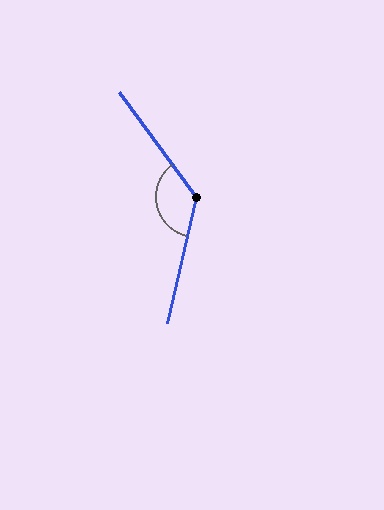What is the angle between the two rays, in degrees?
Approximately 131 degrees.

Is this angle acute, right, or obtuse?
It is obtuse.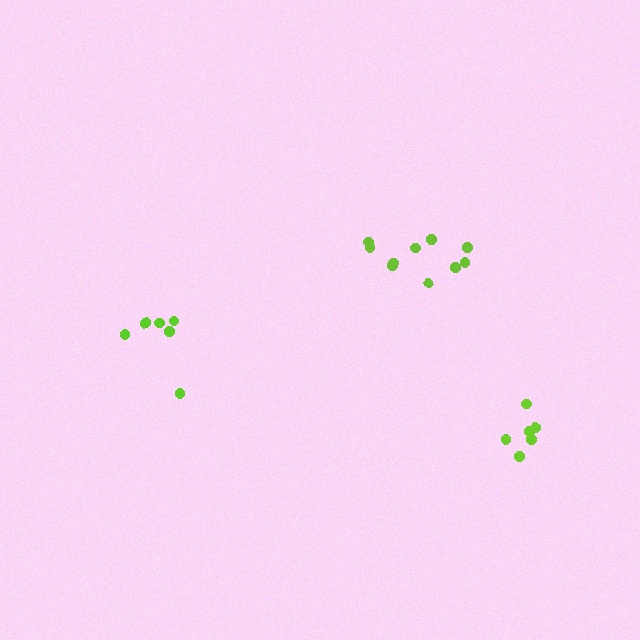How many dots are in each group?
Group 1: 6 dots, Group 2: 10 dots, Group 3: 6 dots (22 total).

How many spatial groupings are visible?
There are 3 spatial groupings.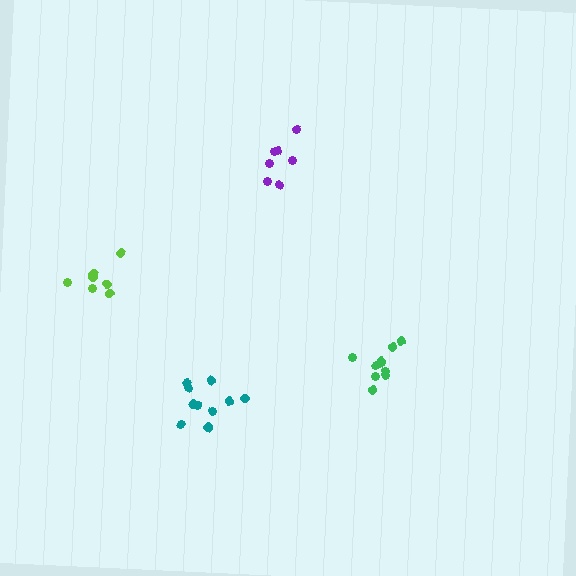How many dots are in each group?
Group 1: 10 dots, Group 2: 7 dots, Group 3: 7 dots, Group 4: 10 dots (34 total).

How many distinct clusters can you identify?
There are 4 distinct clusters.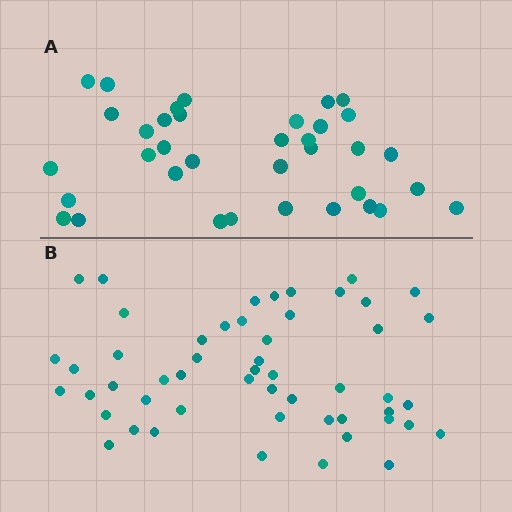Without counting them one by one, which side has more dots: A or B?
Region B (the bottom region) has more dots.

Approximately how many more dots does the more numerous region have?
Region B has approximately 15 more dots than region A.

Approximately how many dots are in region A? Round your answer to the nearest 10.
About 40 dots. (The exact count is 36, which rounds to 40.)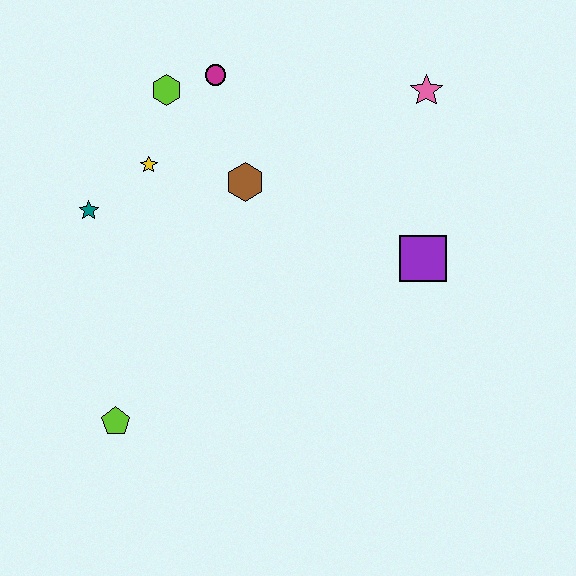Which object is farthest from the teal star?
The pink star is farthest from the teal star.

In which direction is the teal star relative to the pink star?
The teal star is to the left of the pink star.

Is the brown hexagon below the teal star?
No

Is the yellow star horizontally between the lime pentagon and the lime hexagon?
Yes